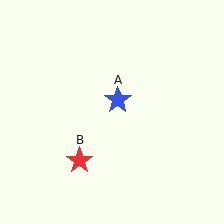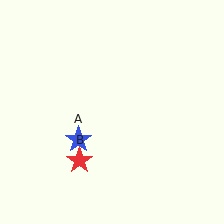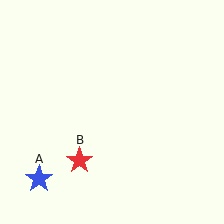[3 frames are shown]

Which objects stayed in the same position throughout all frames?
Red star (object B) remained stationary.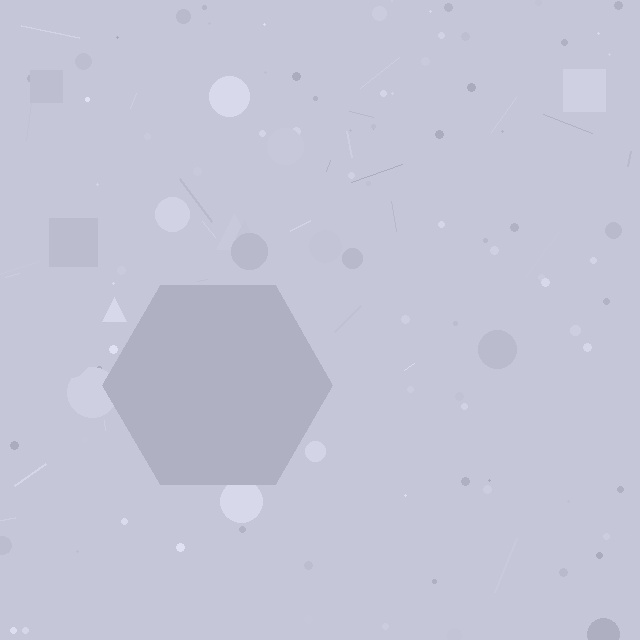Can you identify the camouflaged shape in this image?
The camouflaged shape is a hexagon.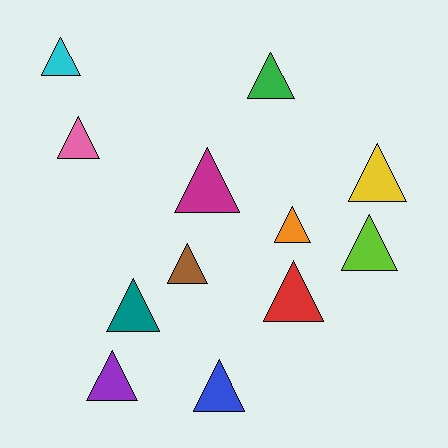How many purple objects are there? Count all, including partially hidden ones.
There is 1 purple object.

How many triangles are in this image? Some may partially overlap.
There are 12 triangles.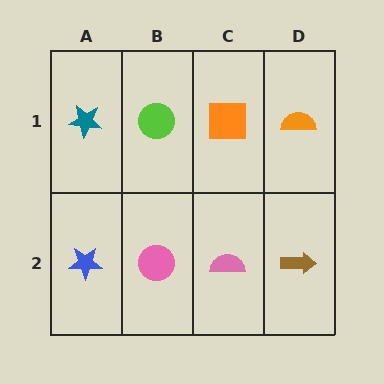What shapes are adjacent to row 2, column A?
A teal star (row 1, column A), a pink circle (row 2, column B).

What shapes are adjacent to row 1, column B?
A pink circle (row 2, column B), a teal star (row 1, column A), an orange square (row 1, column C).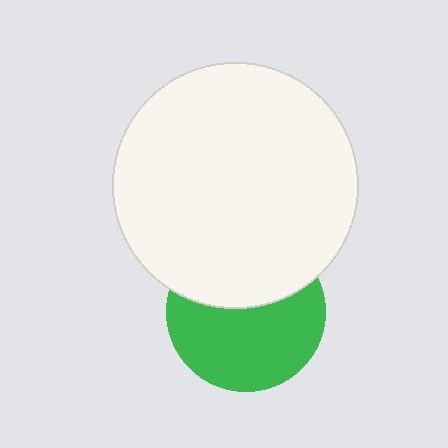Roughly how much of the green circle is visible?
About half of it is visible (roughly 60%).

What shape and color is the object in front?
The object in front is a white circle.